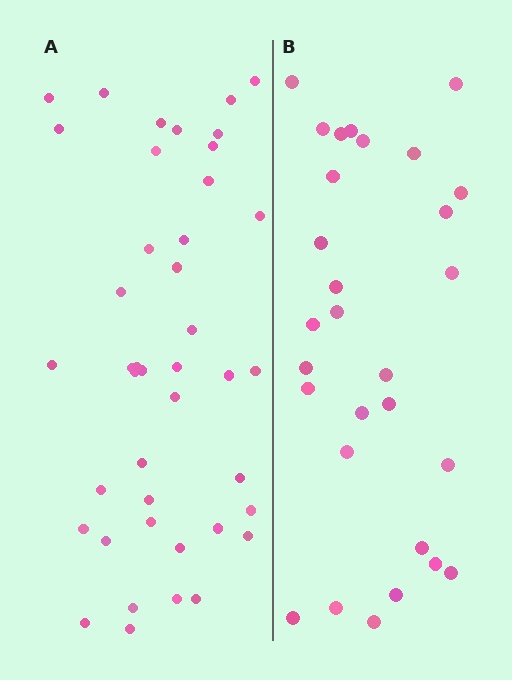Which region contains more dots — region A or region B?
Region A (the left region) has more dots.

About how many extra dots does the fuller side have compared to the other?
Region A has approximately 15 more dots than region B.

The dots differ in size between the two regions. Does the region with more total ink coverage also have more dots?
No. Region B has more total ink coverage because its dots are larger, but region A actually contains more individual dots. Total area can be misleading — the number of items is what matters here.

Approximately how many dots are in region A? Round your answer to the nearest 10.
About 40 dots. (The exact count is 42, which rounds to 40.)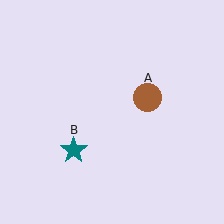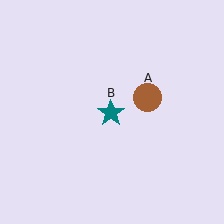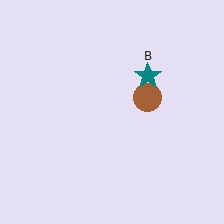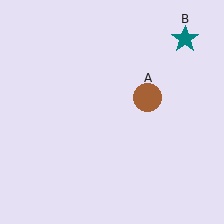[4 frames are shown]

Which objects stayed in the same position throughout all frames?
Brown circle (object A) remained stationary.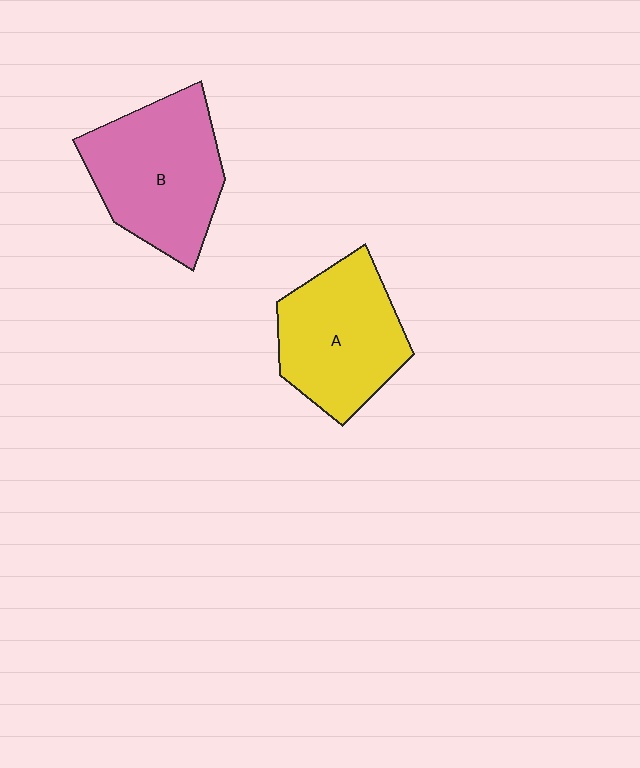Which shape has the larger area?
Shape B (pink).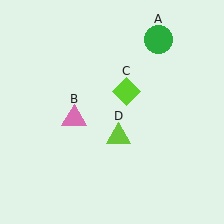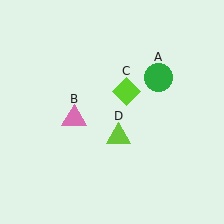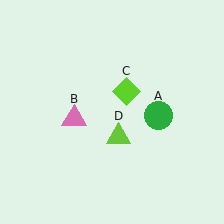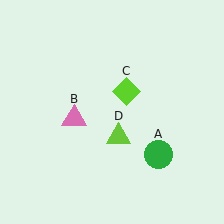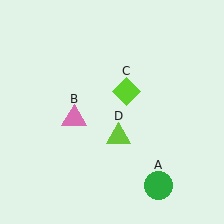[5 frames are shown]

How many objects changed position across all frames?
1 object changed position: green circle (object A).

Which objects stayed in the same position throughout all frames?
Pink triangle (object B) and lime diamond (object C) and lime triangle (object D) remained stationary.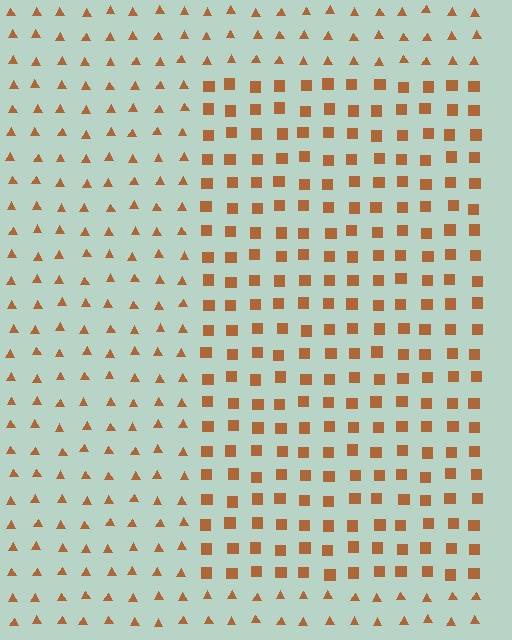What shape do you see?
I see a rectangle.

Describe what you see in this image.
The image is filled with small brown elements arranged in a uniform grid. A rectangle-shaped region contains squares, while the surrounding area contains triangles. The boundary is defined purely by the change in element shape.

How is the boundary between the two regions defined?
The boundary is defined by a change in element shape: squares inside vs. triangles outside. All elements share the same color and spacing.